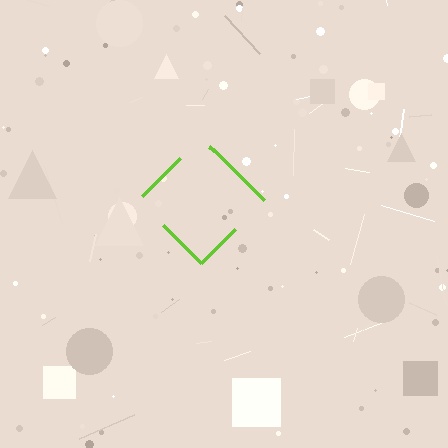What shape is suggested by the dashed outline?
The dashed outline suggests a diamond.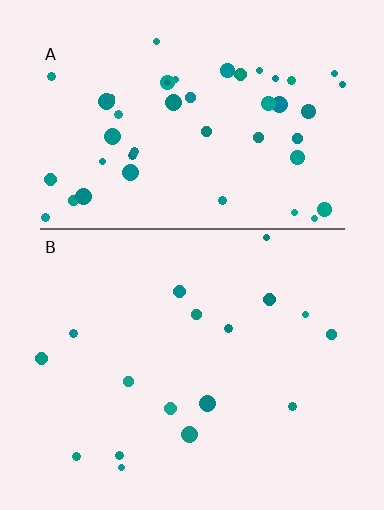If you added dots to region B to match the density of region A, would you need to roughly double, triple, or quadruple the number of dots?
Approximately triple.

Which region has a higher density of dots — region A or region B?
A (the top).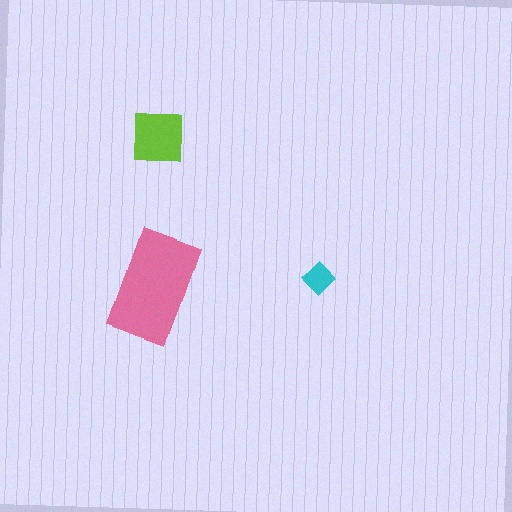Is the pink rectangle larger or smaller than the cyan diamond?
Larger.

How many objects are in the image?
There are 3 objects in the image.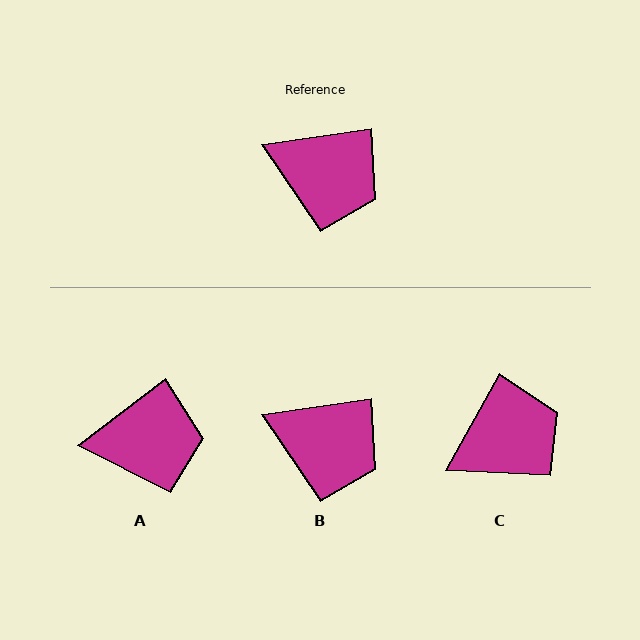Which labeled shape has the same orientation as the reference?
B.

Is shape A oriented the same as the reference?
No, it is off by about 29 degrees.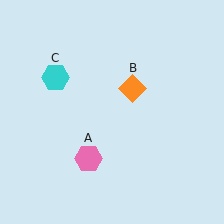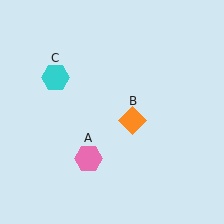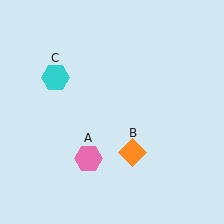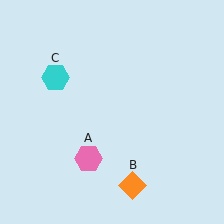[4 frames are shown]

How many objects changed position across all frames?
1 object changed position: orange diamond (object B).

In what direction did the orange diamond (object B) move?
The orange diamond (object B) moved down.